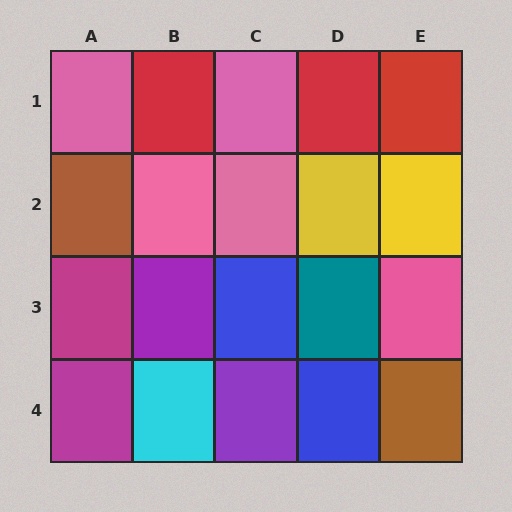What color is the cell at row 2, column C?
Pink.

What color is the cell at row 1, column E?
Red.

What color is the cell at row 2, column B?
Pink.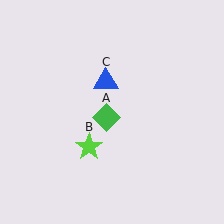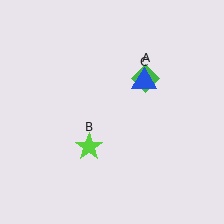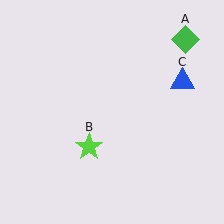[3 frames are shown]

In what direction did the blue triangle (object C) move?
The blue triangle (object C) moved right.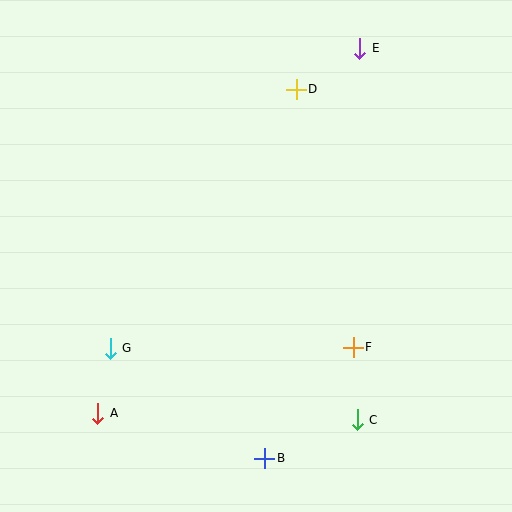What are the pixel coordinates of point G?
Point G is at (110, 348).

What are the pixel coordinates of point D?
Point D is at (296, 89).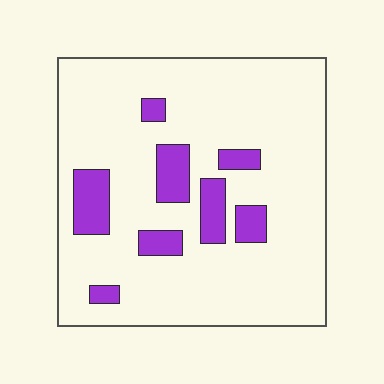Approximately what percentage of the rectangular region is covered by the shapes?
Approximately 15%.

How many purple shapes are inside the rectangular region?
8.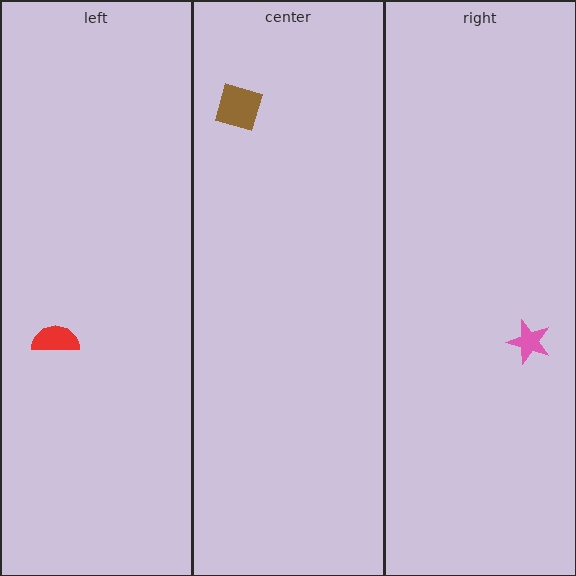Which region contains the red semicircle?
The left region.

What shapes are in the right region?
The pink star.